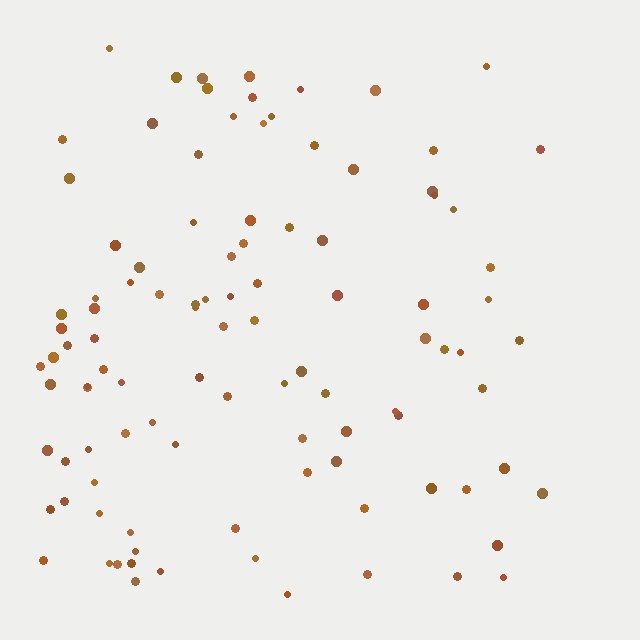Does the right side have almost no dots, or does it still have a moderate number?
Still a moderate number, just noticeably fewer than the left.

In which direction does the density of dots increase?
From right to left, with the left side densest.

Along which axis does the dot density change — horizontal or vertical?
Horizontal.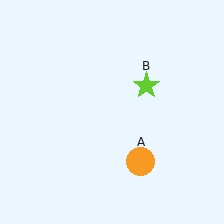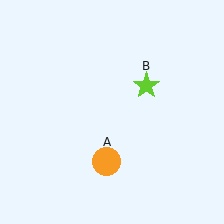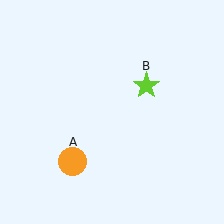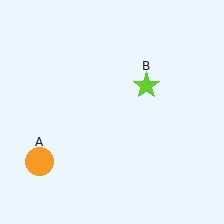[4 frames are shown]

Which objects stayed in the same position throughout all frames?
Lime star (object B) remained stationary.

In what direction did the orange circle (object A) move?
The orange circle (object A) moved left.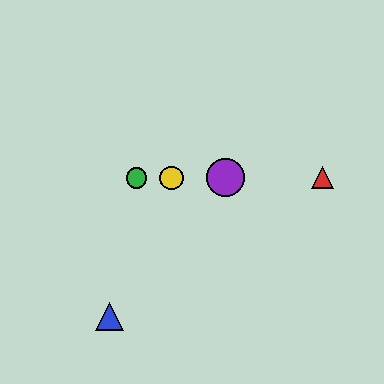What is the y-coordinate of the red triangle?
The red triangle is at y≈178.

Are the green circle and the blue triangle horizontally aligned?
No, the green circle is at y≈178 and the blue triangle is at y≈317.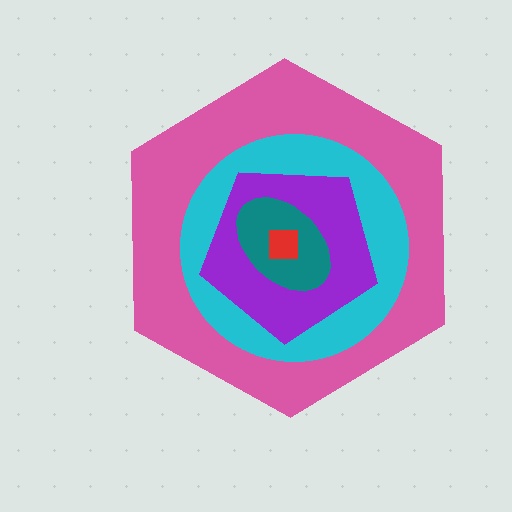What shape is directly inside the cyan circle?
The purple pentagon.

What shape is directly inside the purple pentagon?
The teal ellipse.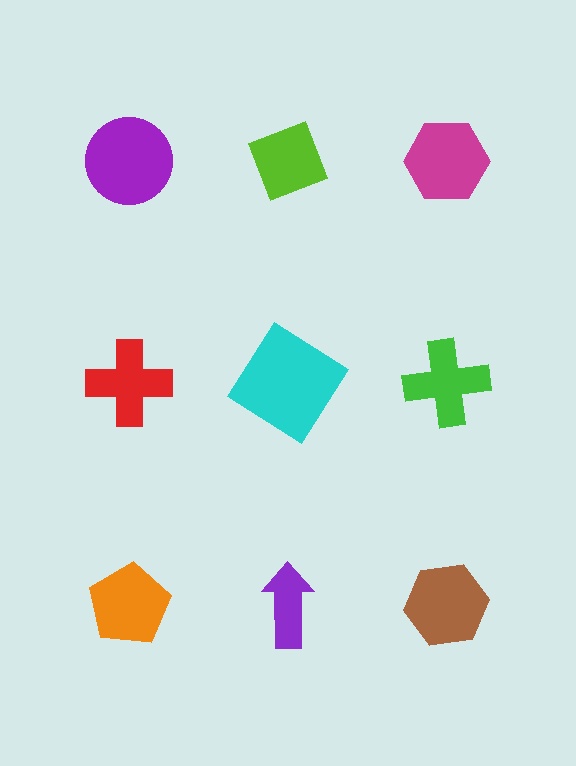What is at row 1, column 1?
A purple circle.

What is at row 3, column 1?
An orange pentagon.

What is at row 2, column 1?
A red cross.